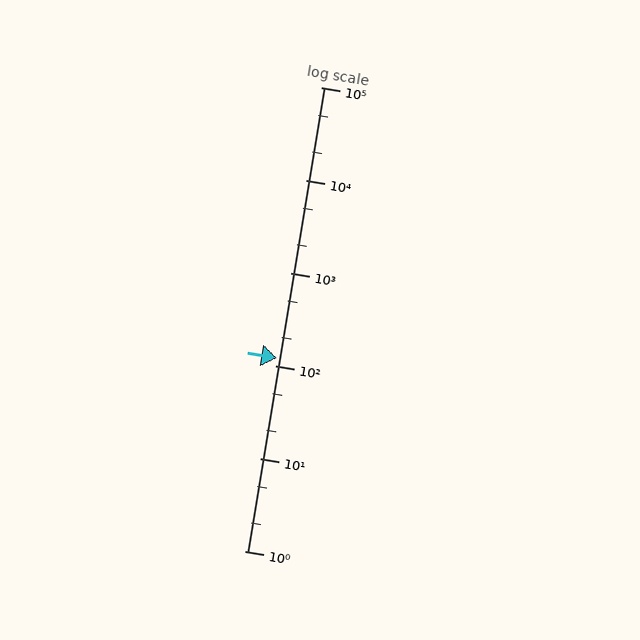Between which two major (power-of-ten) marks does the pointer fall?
The pointer is between 100 and 1000.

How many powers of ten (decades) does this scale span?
The scale spans 5 decades, from 1 to 100000.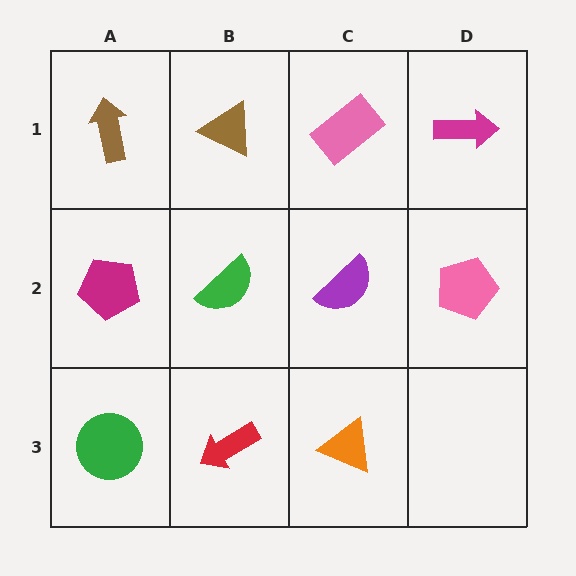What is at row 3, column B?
A red arrow.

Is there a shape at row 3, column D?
No, that cell is empty.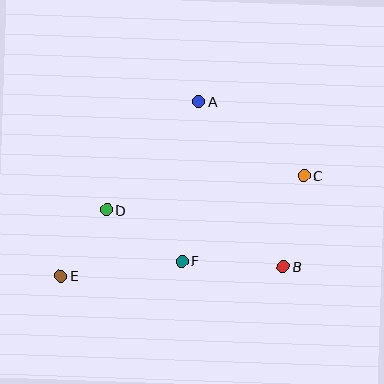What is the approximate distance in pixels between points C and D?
The distance between C and D is approximately 200 pixels.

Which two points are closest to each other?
Points D and E are closest to each other.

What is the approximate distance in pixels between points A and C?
The distance between A and C is approximately 129 pixels.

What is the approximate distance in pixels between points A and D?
The distance between A and D is approximately 142 pixels.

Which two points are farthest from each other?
Points C and E are farthest from each other.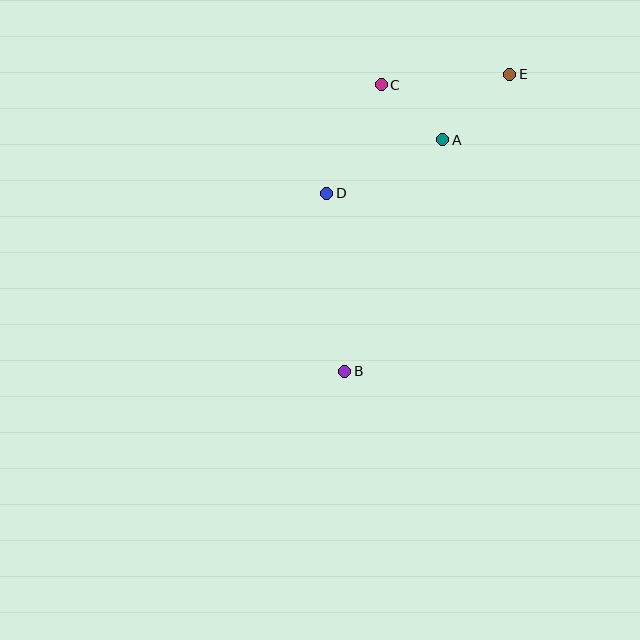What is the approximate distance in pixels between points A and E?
The distance between A and E is approximately 94 pixels.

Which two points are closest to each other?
Points A and C are closest to each other.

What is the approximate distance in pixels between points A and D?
The distance between A and D is approximately 128 pixels.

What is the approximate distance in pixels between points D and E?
The distance between D and E is approximately 219 pixels.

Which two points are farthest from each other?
Points B and E are farthest from each other.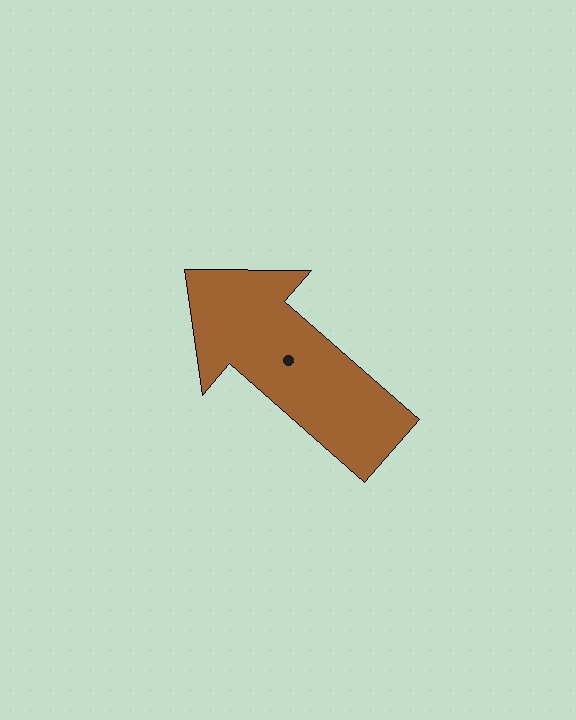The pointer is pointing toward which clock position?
Roughly 10 o'clock.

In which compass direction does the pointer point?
Northwest.